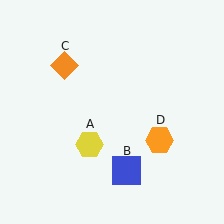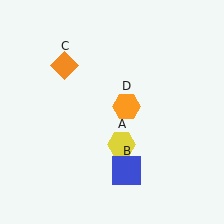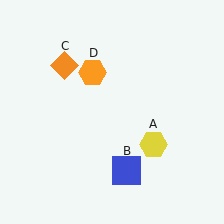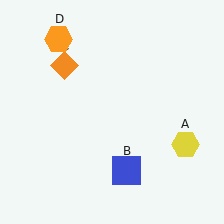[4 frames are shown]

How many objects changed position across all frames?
2 objects changed position: yellow hexagon (object A), orange hexagon (object D).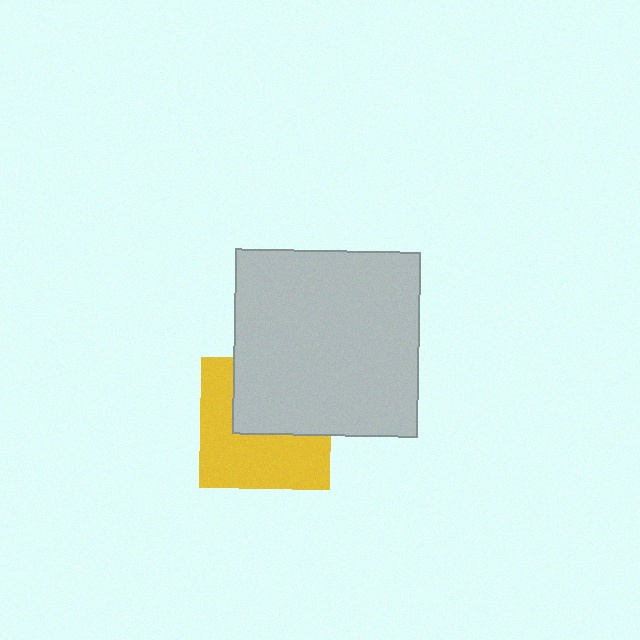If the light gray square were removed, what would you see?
You would see the complete yellow square.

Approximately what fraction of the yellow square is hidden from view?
Roughly 44% of the yellow square is hidden behind the light gray square.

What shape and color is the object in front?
The object in front is a light gray square.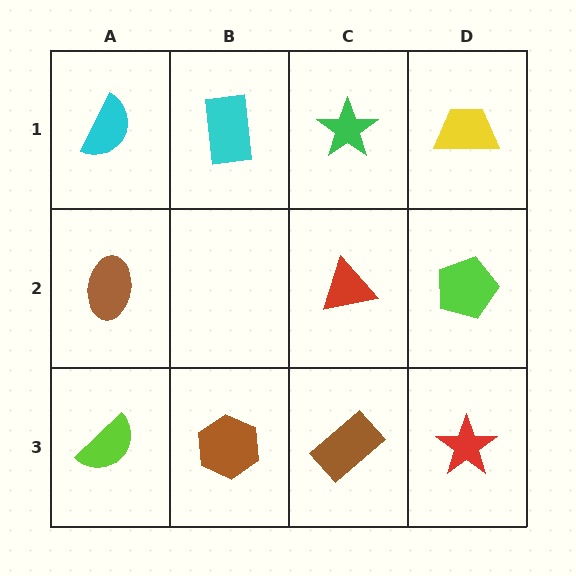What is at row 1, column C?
A green star.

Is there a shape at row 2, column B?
No, that cell is empty.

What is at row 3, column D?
A red star.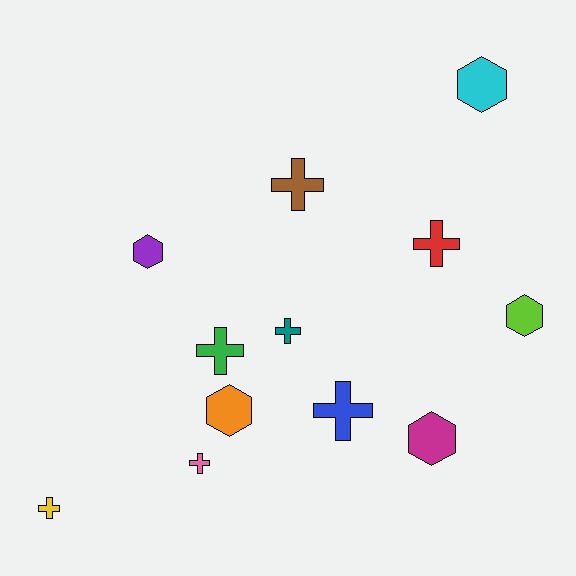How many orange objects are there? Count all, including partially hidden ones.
There is 1 orange object.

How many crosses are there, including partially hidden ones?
There are 7 crosses.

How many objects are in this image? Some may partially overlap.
There are 12 objects.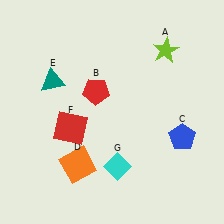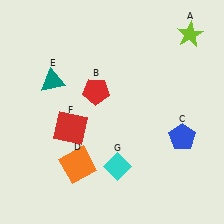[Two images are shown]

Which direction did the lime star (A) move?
The lime star (A) moved right.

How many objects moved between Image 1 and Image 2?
1 object moved between the two images.